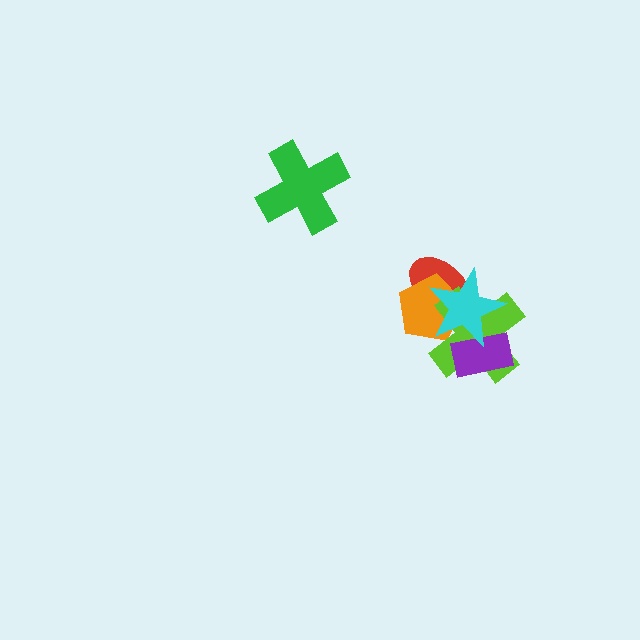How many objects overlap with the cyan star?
4 objects overlap with the cyan star.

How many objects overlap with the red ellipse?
3 objects overlap with the red ellipse.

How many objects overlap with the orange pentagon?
3 objects overlap with the orange pentagon.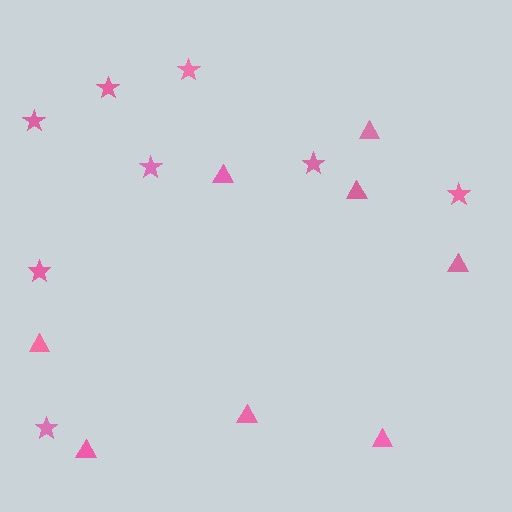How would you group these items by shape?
There are 2 groups: one group of triangles (8) and one group of stars (8).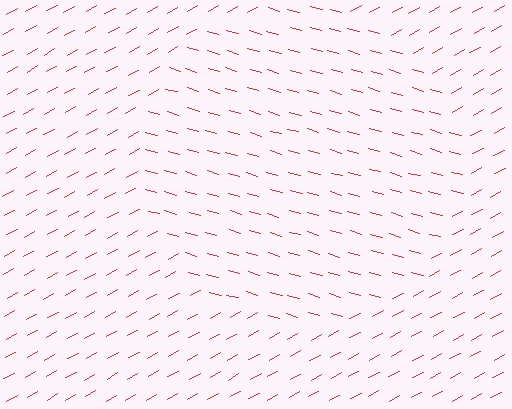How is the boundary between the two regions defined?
The boundary is defined purely by a change in line orientation (approximately 45 degrees difference). All lines are the same color and thickness.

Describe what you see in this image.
The image is filled with small red line segments. A circle region in the image has lines oriented differently from the surrounding lines, creating a visible texture boundary.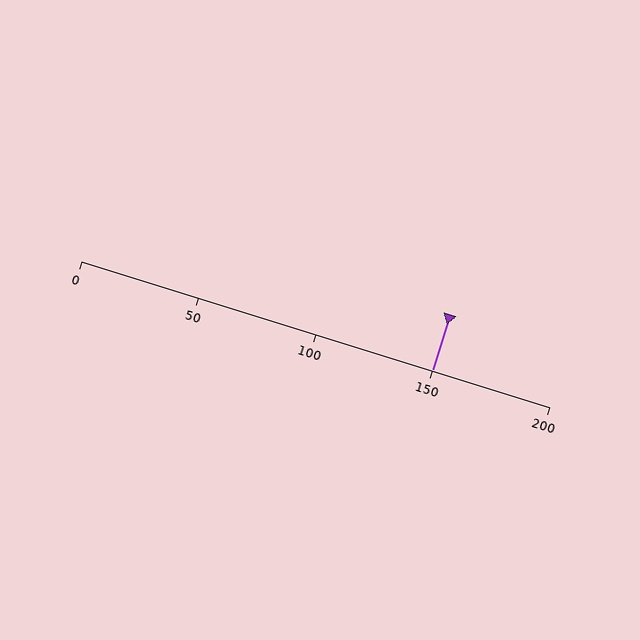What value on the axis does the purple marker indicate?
The marker indicates approximately 150.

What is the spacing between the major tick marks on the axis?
The major ticks are spaced 50 apart.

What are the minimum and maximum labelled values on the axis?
The axis runs from 0 to 200.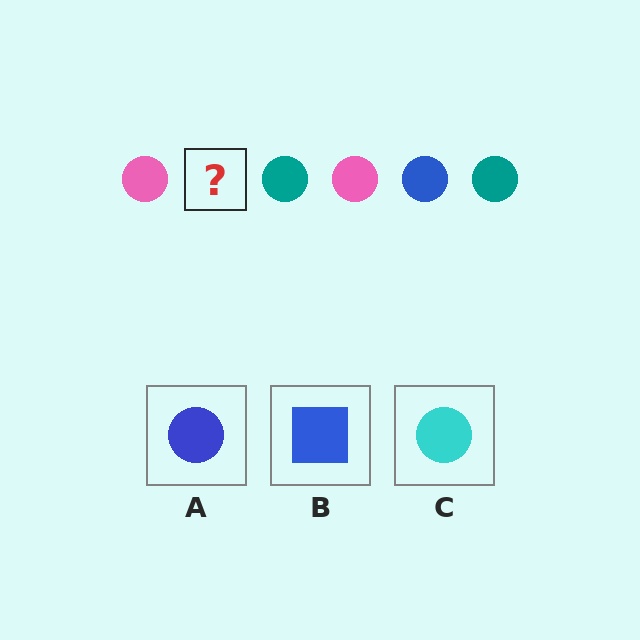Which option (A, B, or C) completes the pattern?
A.